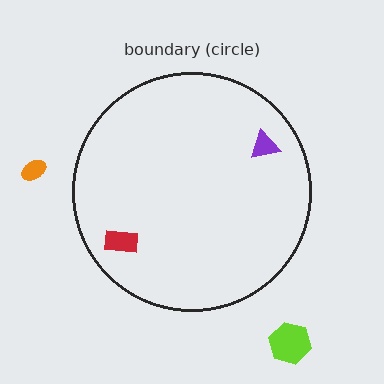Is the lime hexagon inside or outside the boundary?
Outside.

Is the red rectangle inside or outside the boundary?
Inside.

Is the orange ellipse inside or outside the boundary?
Outside.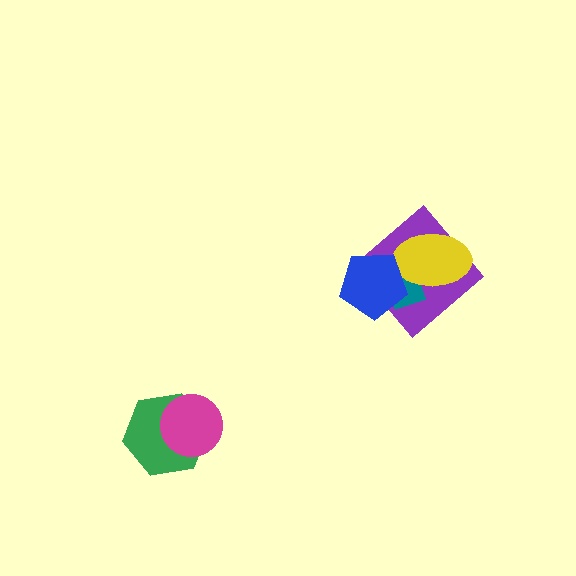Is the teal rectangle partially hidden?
Yes, it is partially covered by another shape.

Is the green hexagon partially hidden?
Yes, it is partially covered by another shape.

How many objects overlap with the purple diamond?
3 objects overlap with the purple diamond.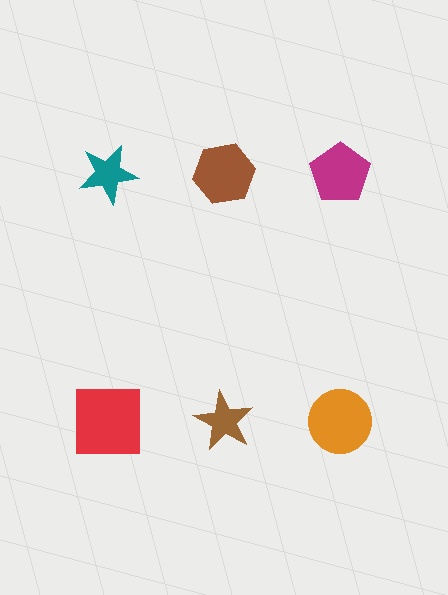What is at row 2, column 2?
A brown star.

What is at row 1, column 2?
A brown hexagon.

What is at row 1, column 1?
A teal star.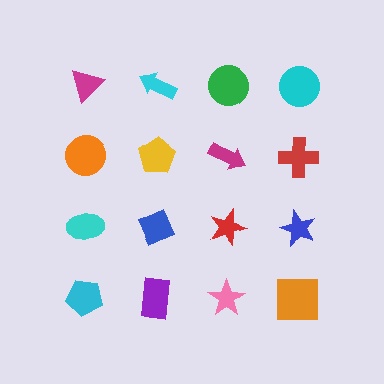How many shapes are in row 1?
4 shapes.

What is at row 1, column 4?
A cyan circle.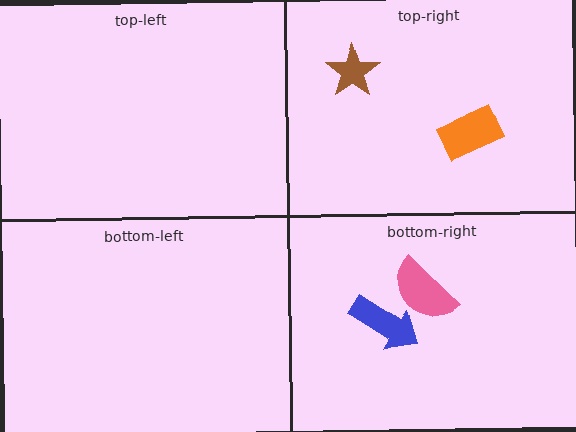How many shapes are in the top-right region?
2.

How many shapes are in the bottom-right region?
2.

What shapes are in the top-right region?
The orange rectangle, the brown star.